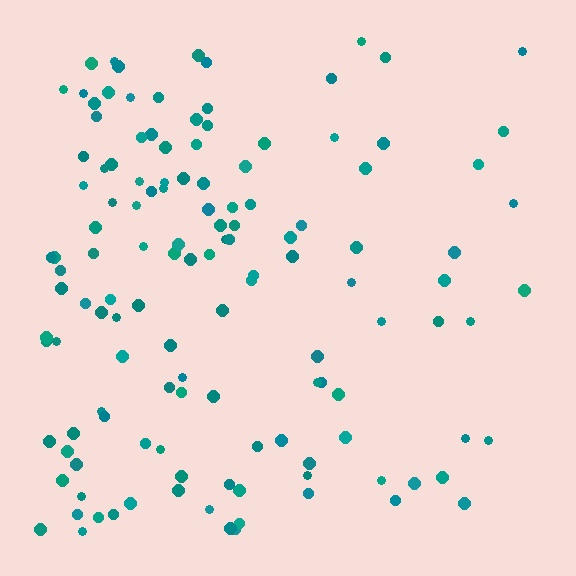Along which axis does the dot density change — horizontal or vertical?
Horizontal.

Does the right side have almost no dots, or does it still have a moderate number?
Still a moderate number, just noticeably fewer than the left.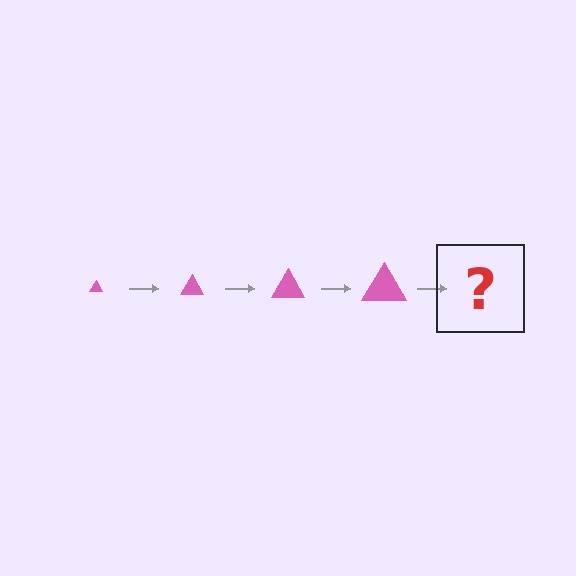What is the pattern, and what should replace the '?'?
The pattern is that the triangle gets progressively larger each step. The '?' should be a pink triangle, larger than the previous one.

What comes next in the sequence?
The next element should be a pink triangle, larger than the previous one.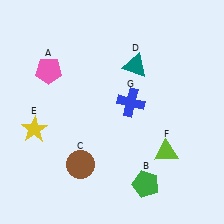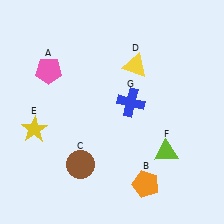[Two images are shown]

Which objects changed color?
B changed from green to orange. D changed from teal to yellow.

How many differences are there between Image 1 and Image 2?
There are 2 differences between the two images.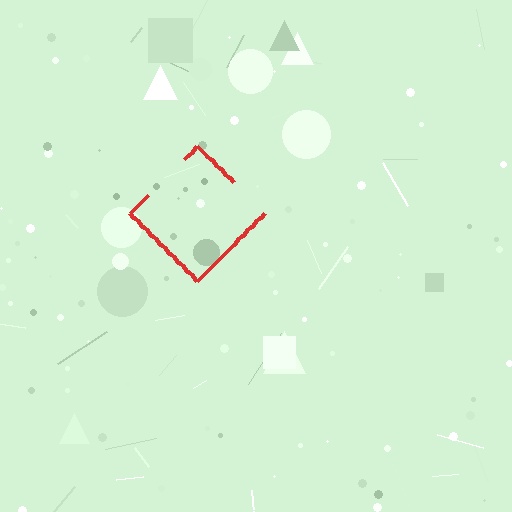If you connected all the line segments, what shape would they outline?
They would outline a diamond.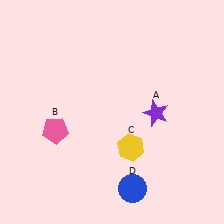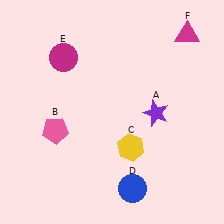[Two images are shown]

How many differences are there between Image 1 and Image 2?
There are 2 differences between the two images.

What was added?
A magenta circle (E), a magenta triangle (F) were added in Image 2.